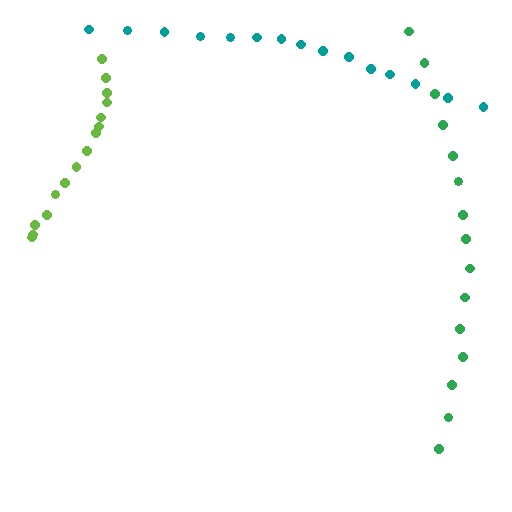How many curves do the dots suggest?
There are 3 distinct paths.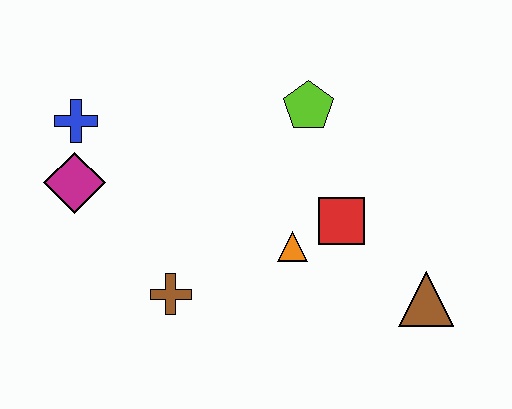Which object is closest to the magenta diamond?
The blue cross is closest to the magenta diamond.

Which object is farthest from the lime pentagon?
The magenta diamond is farthest from the lime pentagon.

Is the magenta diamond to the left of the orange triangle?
Yes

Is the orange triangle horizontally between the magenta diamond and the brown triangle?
Yes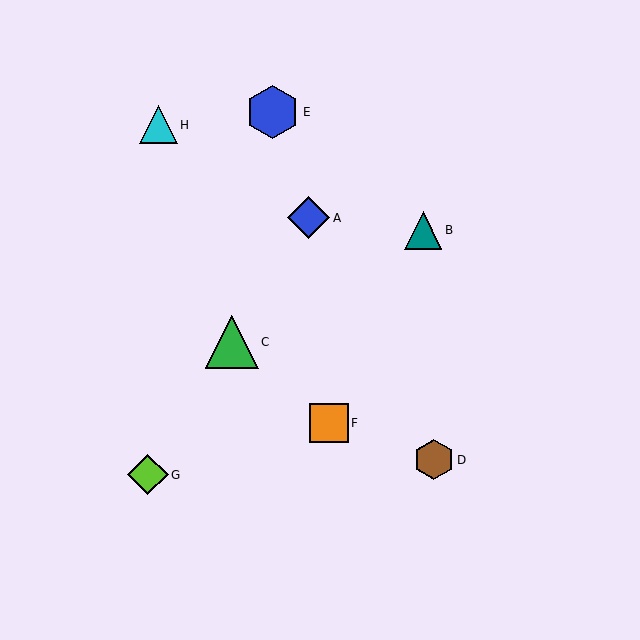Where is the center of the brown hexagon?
The center of the brown hexagon is at (434, 460).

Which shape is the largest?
The blue hexagon (labeled E) is the largest.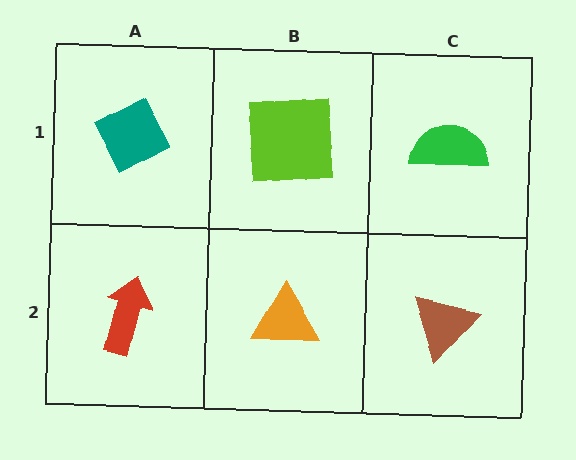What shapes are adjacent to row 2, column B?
A lime square (row 1, column B), a red arrow (row 2, column A), a brown triangle (row 2, column C).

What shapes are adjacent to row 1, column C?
A brown triangle (row 2, column C), a lime square (row 1, column B).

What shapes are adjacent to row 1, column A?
A red arrow (row 2, column A), a lime square (row 1, column B).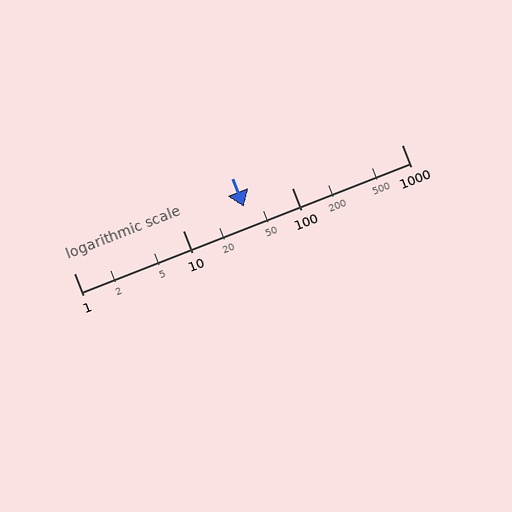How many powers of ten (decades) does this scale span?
The scale spans 3 decades, from 1 to 1000.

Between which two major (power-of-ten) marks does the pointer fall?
The pointer is between 10 and 100.